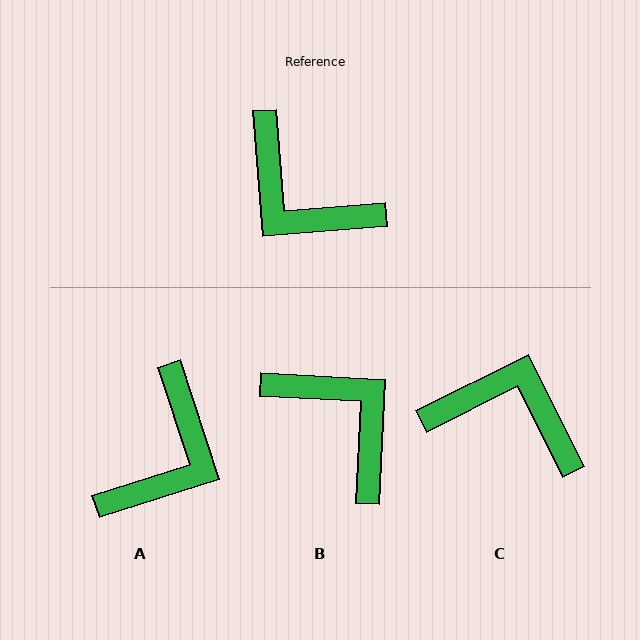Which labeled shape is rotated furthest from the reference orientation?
B, about 173 degrees away.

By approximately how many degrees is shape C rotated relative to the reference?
Approximately 158 degrees clockwise.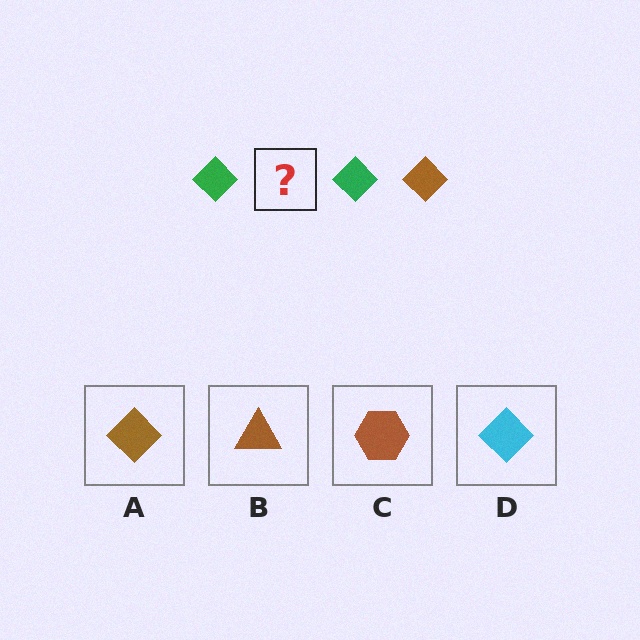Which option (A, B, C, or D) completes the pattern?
A.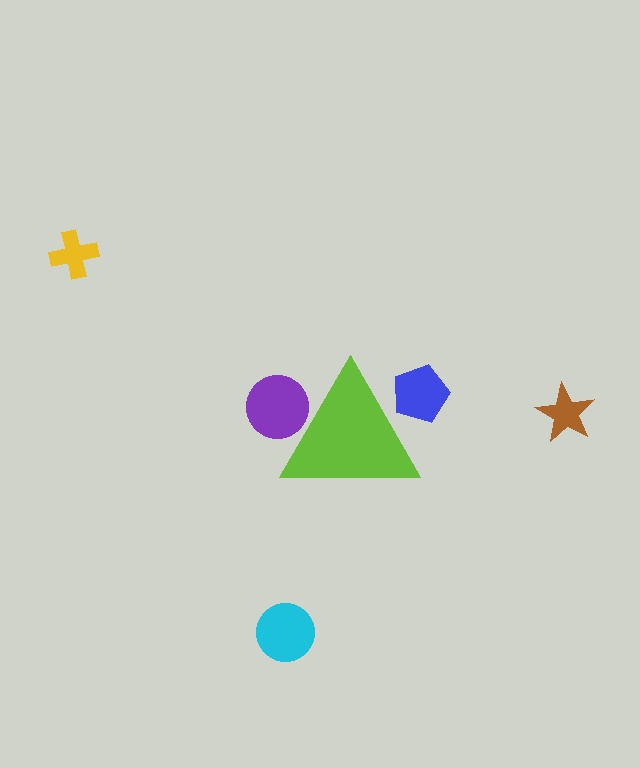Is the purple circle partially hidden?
Yes, the purple circle is partially hidden behind the lime triangle.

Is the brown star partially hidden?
No, the brown star is fully visible.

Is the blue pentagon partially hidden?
Yes, the blue pentagon is partially hidden behind the lime triangle.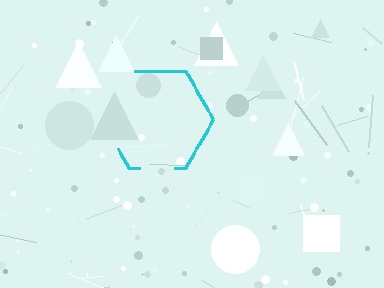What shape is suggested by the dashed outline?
The dashed outline suggests a hexagon.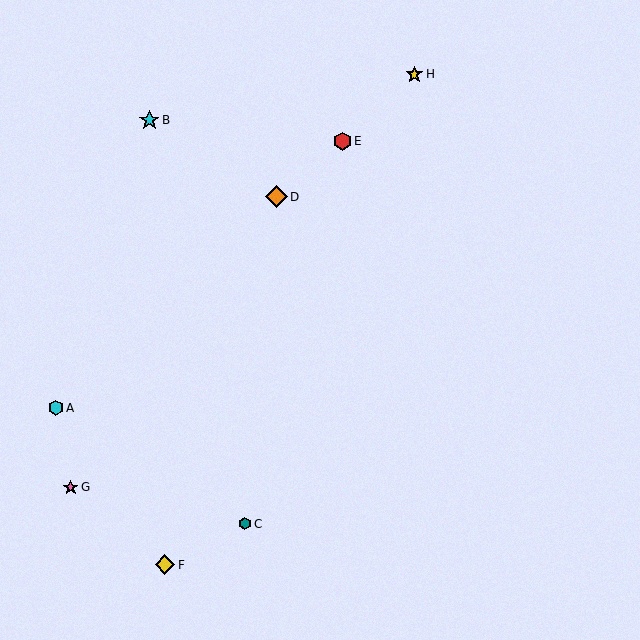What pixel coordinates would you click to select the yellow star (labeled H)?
Click at (414, 74) to select the yellow star H.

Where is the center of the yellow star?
The center of the yellow star is at (414, 74).